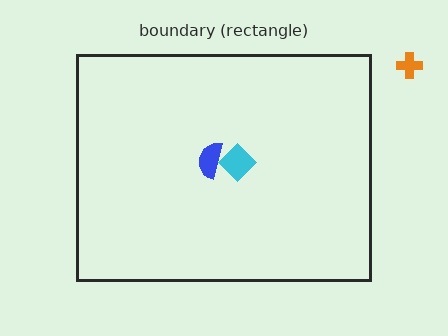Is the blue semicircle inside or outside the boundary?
Inside.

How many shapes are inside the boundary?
2 inside, 1 outside.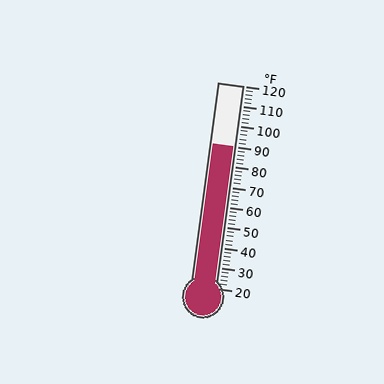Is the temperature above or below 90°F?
The temperature is at 90°F.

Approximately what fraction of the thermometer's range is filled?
The thermometer is filled to approximately 70% of its range.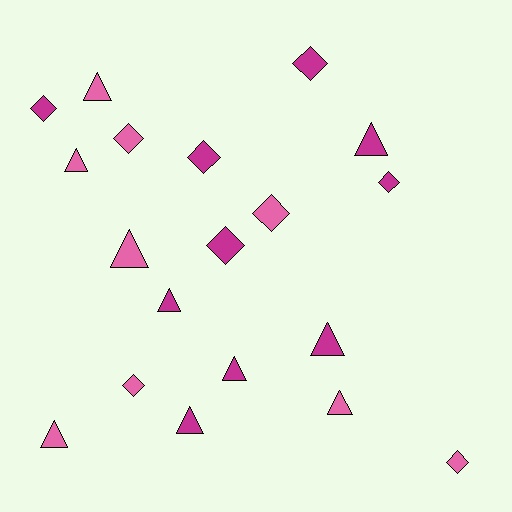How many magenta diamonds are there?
There are 5 magenta diamonds.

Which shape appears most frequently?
Triangle, with 10 objects.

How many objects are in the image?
There are 19 objects.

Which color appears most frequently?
Magenta, with 10 objects.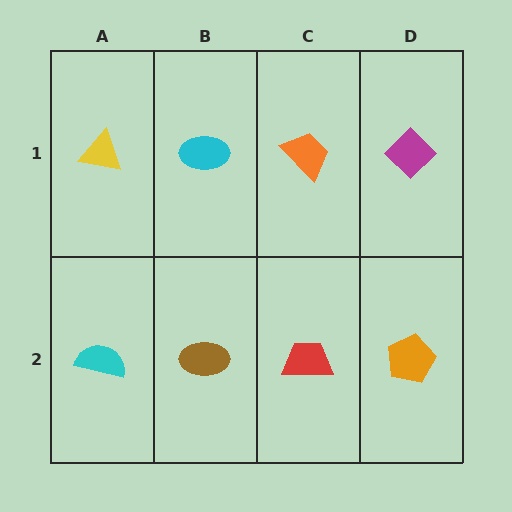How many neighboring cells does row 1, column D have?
2.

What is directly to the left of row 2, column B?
A cyan semicircle.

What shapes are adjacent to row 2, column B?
A cyan ellipse (row 1, column B), a cyan semicircle (row 2, column A), a red trapezoid (row 2, column C).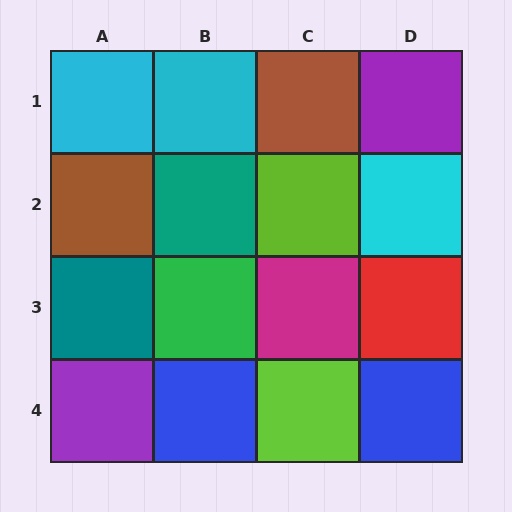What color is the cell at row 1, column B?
Cyan.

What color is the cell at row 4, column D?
Blue.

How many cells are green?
1 cell is green.